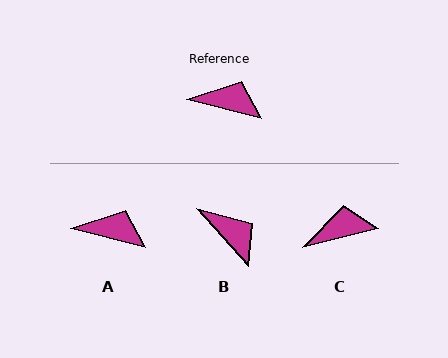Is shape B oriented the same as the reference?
No, it is off by about 33 degrees.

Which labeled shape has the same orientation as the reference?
A.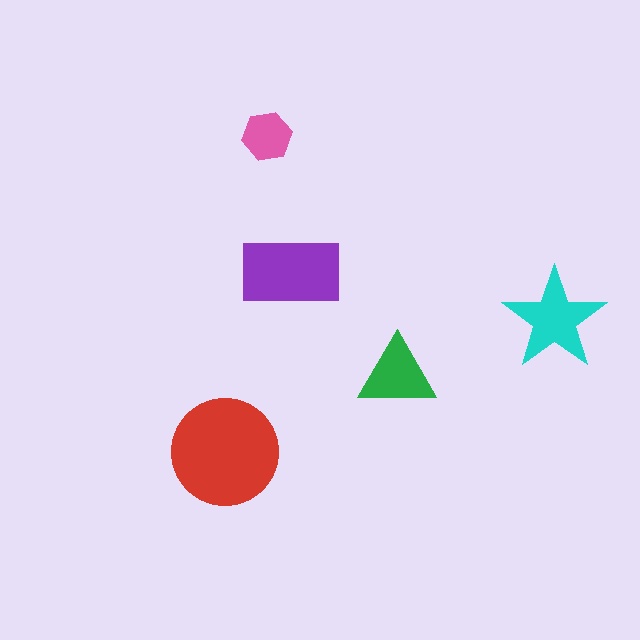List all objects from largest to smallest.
The red circle, the purple rectangle, the cyan star, the green triangle, the pink hexagon.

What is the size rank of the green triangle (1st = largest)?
4th.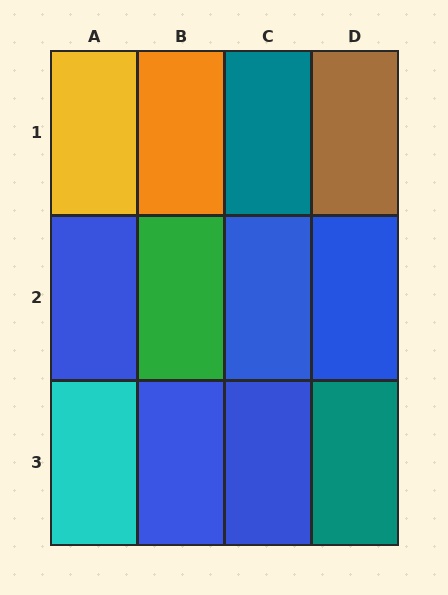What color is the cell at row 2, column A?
Blue.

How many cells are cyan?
1 cell is cyan.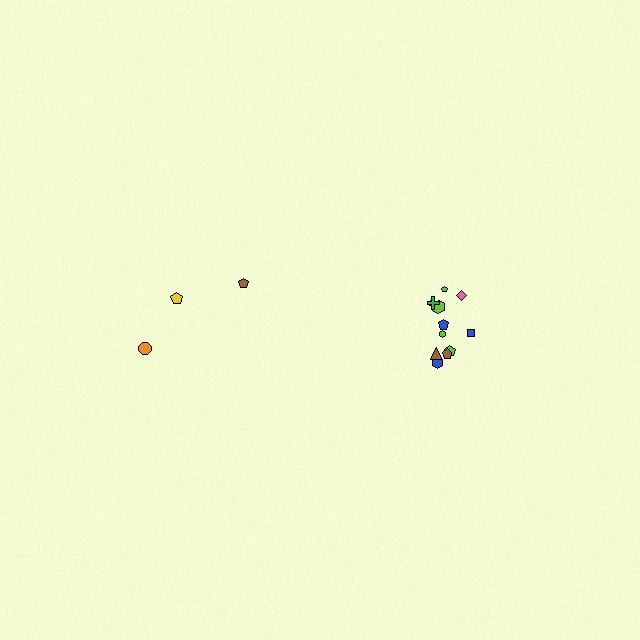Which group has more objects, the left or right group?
The right group.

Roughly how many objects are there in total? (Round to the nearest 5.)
Roughly 15 objects in total.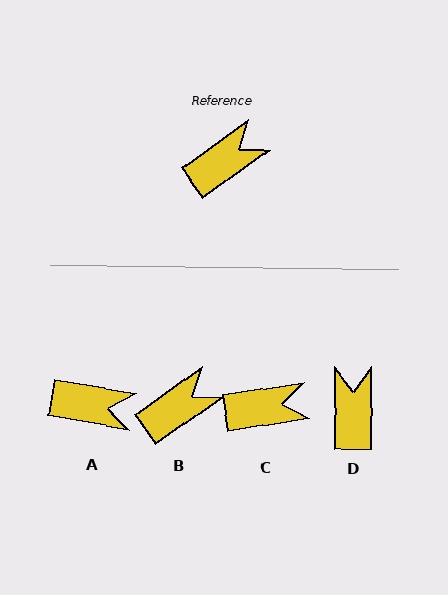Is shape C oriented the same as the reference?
No, it is off by about 26 degrees.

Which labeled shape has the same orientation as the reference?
B.